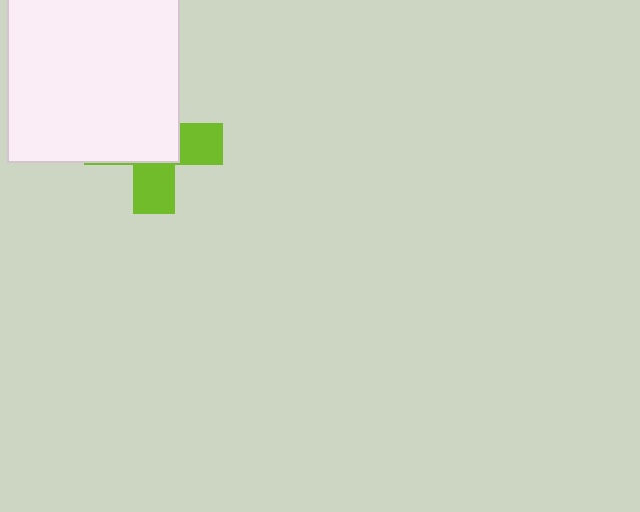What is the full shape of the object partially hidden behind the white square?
The partially hidden object is a lime cross.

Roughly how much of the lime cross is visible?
A small part of it is visible (roughly 41%).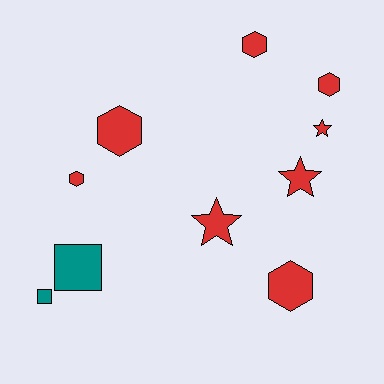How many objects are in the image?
There are 10 objects.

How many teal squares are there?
There are 2 teal squares.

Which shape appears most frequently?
Hexagon, with 5 objects.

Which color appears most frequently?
Red, with 8 objects.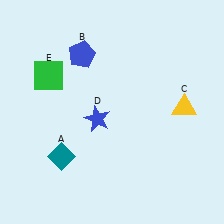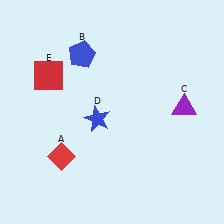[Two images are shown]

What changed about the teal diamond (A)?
In Image 1, A is teal. In Image 2, it changed to red.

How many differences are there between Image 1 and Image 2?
There are 3 differences between the two images.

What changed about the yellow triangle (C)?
In Image 1, C is yellow. In Image 2, it changed to purple.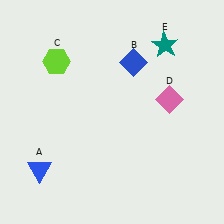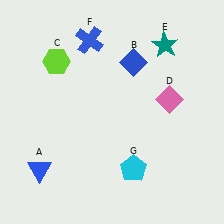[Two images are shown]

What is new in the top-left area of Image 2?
A blue cross (F) was added in the top-left area of Image 2.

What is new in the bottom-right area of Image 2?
A cyan pentagon (G) was added in the bottom-right area of Image 2.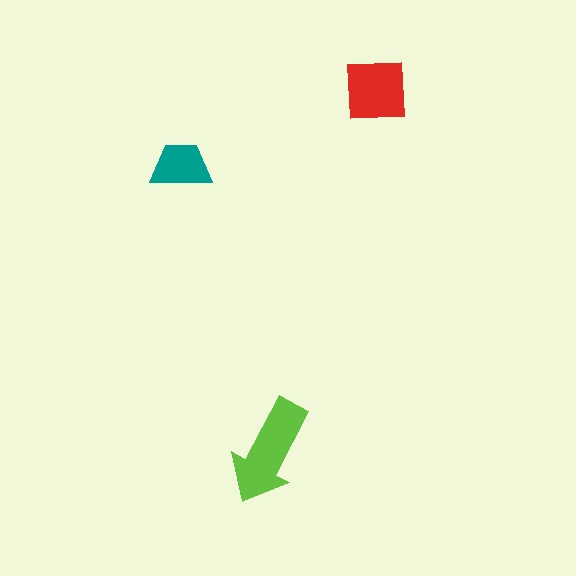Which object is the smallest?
The teal trapezoid.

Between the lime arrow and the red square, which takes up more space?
The lime arrow.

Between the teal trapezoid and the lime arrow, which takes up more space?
The lime arrow.